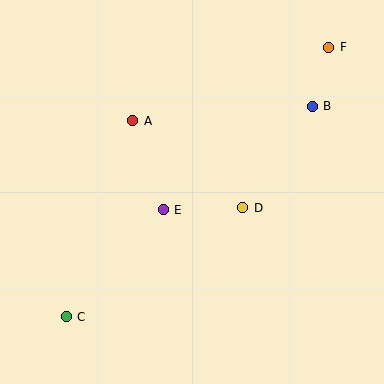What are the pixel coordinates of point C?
Point C is at (66, 317).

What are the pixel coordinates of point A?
Point A is at (133, 121).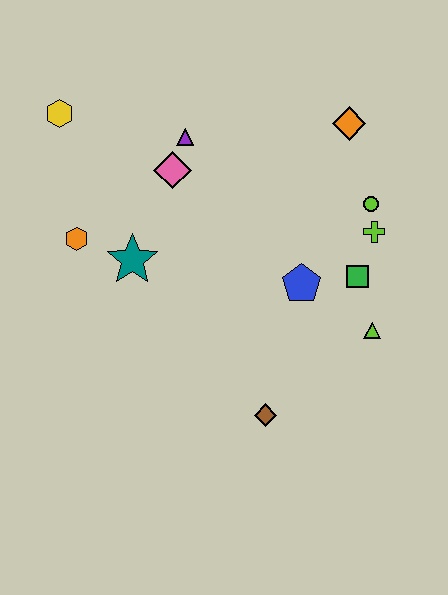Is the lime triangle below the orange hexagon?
Yes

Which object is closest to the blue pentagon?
The green square is closest to the blue pentagon.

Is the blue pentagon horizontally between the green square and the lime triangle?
No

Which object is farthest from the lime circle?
The yellow hexagon is farthest from the lime circle.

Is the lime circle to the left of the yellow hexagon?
No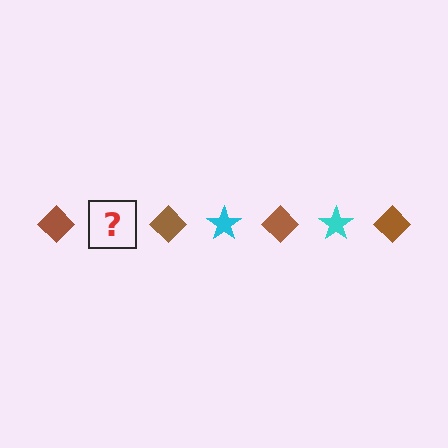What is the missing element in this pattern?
The missing element is a cyan star.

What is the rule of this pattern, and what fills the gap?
The rule is that the pattern alternates between brown diamond and cyan star. The gap should be filled with a cyan star.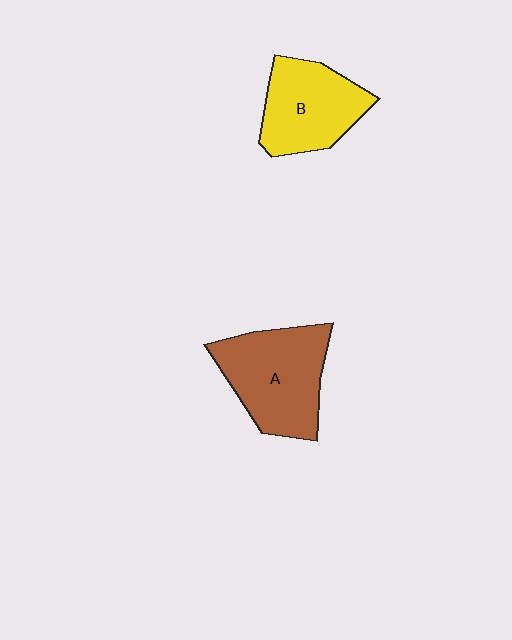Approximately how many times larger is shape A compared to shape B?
Approximately 1.2 times.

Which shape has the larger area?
Shape A (brown).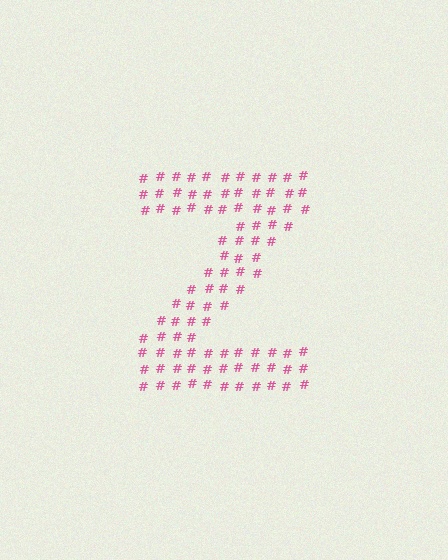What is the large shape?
The large shape is the letter Z.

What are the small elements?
The small elements are hash symbols.